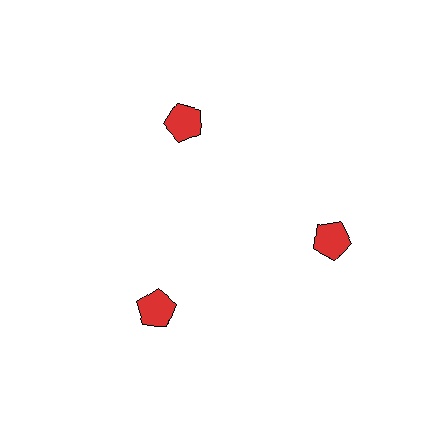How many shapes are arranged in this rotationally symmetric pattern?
There are 3 shapes, arranged in 3 groups of 1.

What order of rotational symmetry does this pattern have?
This pattern has 3-fold rotational symmetry.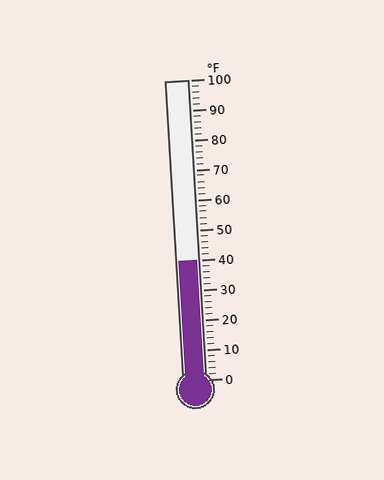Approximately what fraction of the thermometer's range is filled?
The thermometer is filled to approximately 40% of its range.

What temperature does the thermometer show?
The thermometer shows approximately 40°F.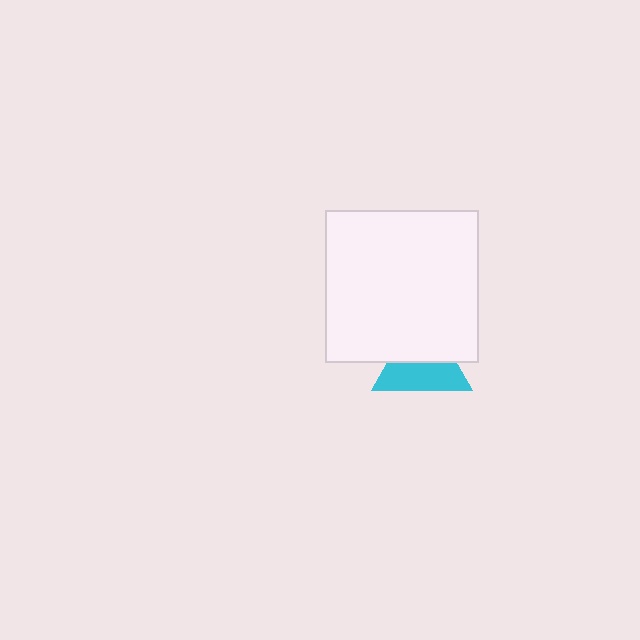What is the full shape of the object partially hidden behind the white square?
The partially hidden object is a cyan triangle.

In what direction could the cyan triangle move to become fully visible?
The cyan triangle could move down. That would shift it out from behind the white square entirely.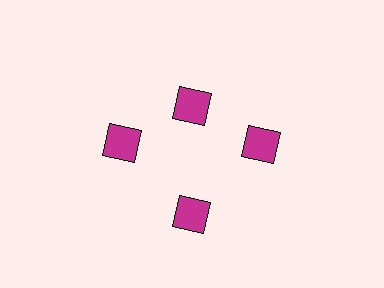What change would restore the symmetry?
The symmetry would be restored by moving it outward, back onto the ring so that all 4 diamonds sit at equal angles and equal distance from the center.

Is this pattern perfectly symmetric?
No. The 4 magenta diamonds are arranged in a ring, but one element near the 12 o'clock position is pulled inward toward the center, breaking the 4-fold rotational symmetry.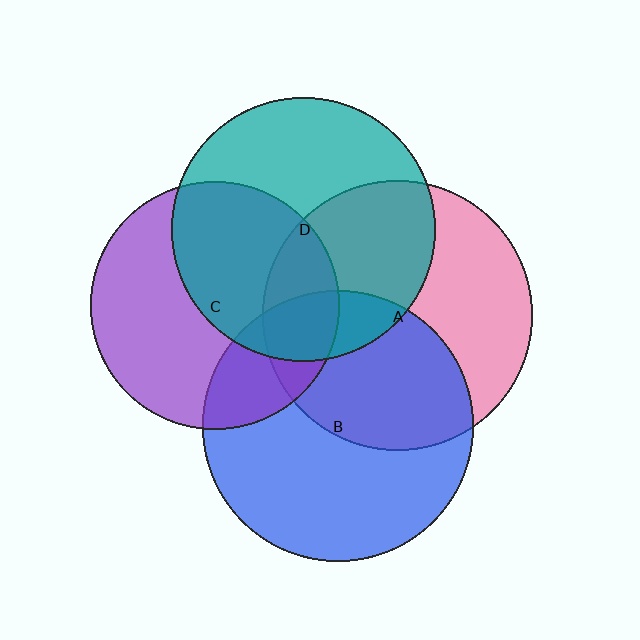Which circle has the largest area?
Circle B (blue).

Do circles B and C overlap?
Yes.